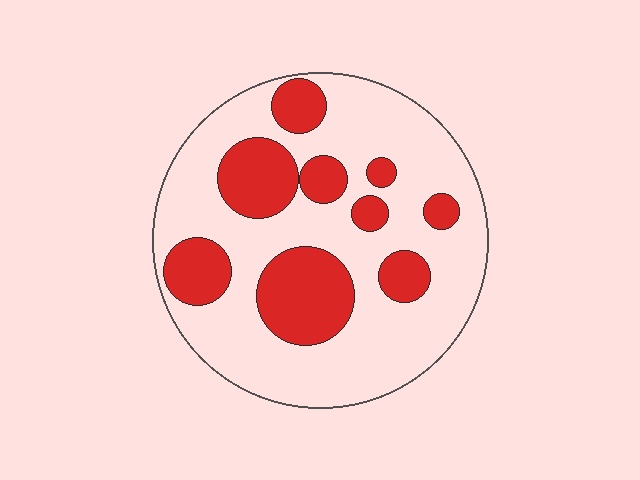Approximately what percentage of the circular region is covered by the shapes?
Approximately 30%.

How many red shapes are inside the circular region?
9.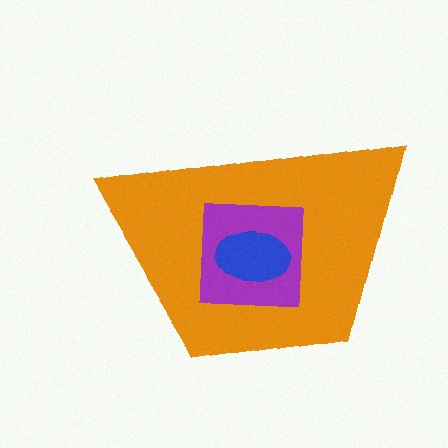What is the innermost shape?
The blue ellipse.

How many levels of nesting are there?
3.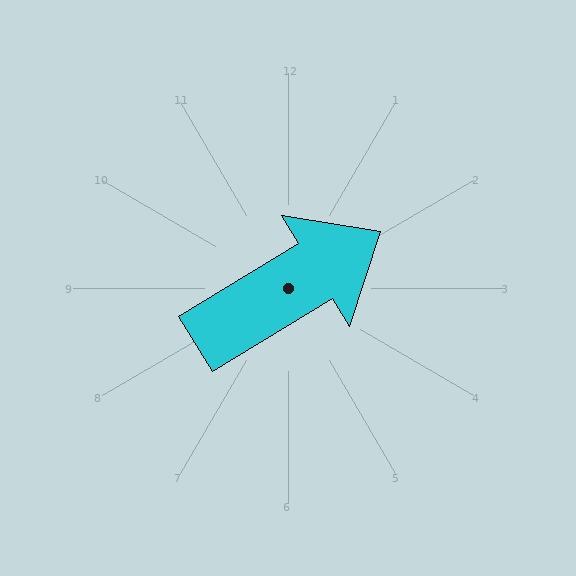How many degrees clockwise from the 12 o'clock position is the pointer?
Approximately 59 degrees.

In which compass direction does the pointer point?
Northeast.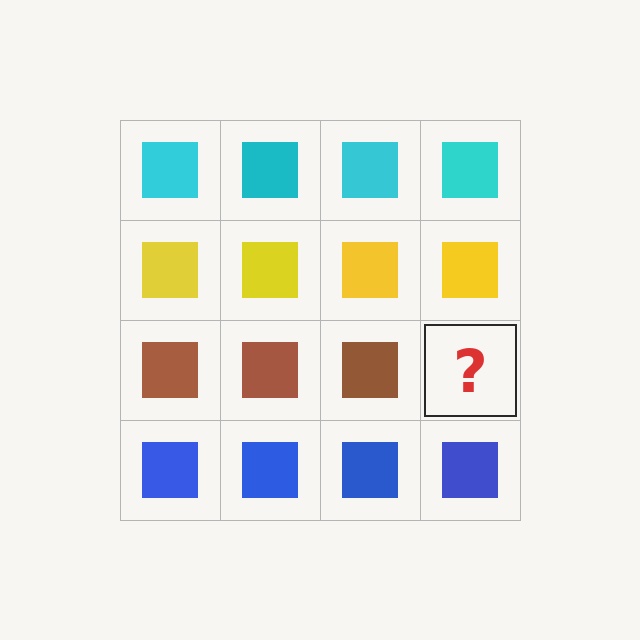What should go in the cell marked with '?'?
The missing cell should contain a brown square.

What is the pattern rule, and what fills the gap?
The rule is that each row has a consistent color. The gap should be filled with a brown square.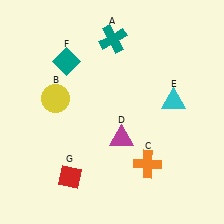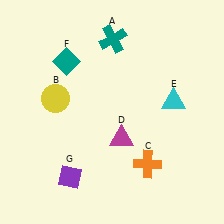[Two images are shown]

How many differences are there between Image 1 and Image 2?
There is 1 difference between the two images.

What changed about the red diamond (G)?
In Image 1, G is red. In Image 2, it changed to purple.